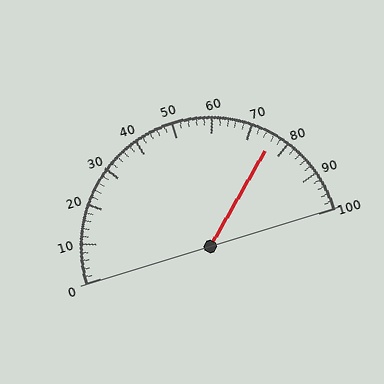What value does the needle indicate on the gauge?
The needle indicates approximately 76.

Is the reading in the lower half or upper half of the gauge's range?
The reading is in the upper half of the range (0 to 100).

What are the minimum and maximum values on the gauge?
The gauge ranges from 0 to 100.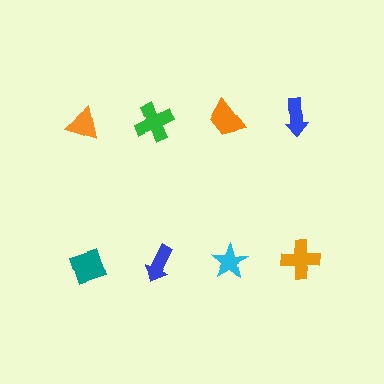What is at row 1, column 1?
An orange triangle.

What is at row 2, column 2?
A blue arrow.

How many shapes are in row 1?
4 shapes.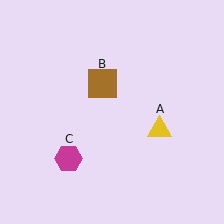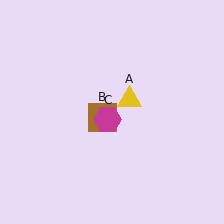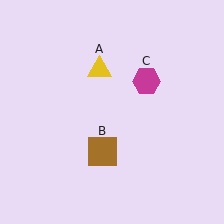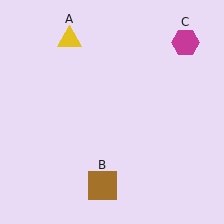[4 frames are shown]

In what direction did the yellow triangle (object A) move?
The yellow triangle (object A) moved up and to the left.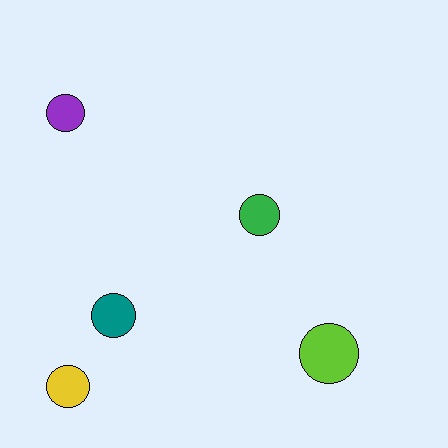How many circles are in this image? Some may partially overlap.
There are 5 circles.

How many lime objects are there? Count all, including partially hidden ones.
There is 1 lime object.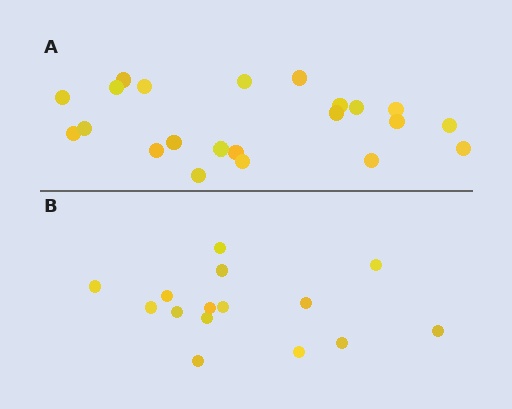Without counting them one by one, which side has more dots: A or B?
Region A (the top region) has more dots.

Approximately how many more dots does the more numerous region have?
Region A has roughly 8 or so more dots than region B.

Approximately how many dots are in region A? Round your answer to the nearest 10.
About 20 dots. (The exact count is 22, which rounds to 20.)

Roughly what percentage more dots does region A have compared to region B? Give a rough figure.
About 45% more.